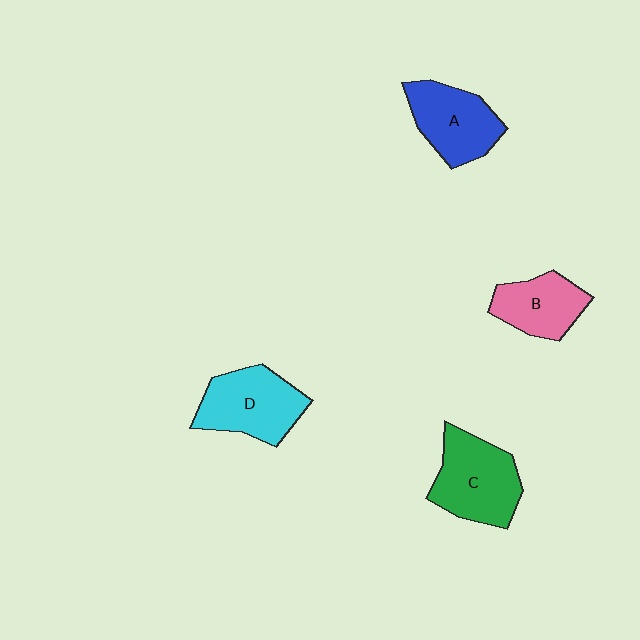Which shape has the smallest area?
Shape B (pink).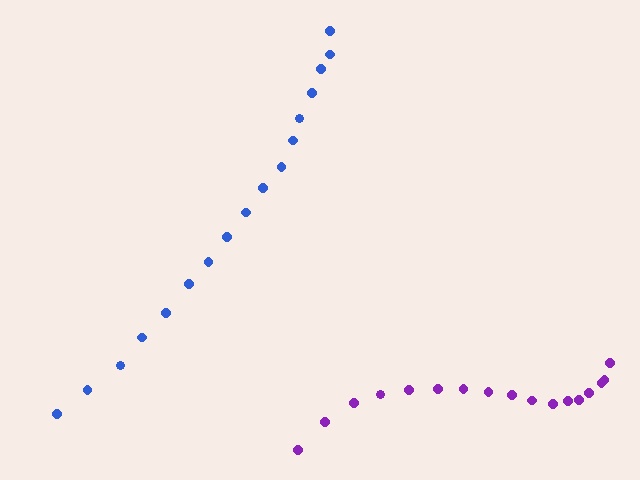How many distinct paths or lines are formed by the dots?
There are 2 distinct paths.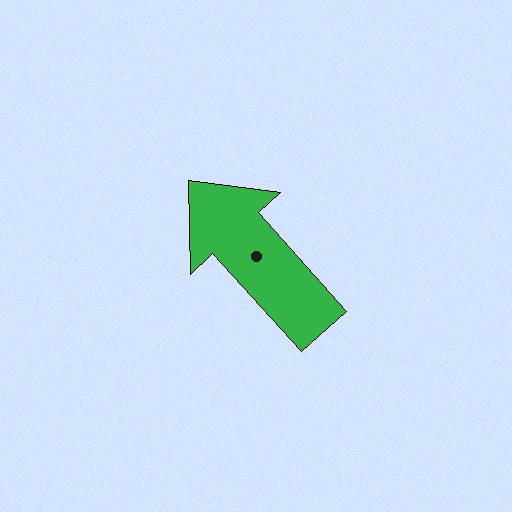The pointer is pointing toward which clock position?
Roughly 11 o'clock.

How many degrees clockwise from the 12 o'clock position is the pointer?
Approximately 318 degrees.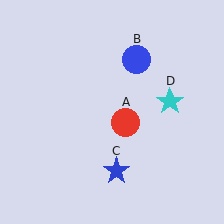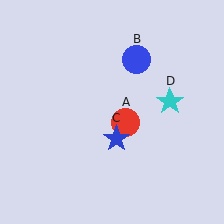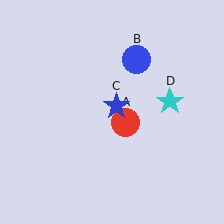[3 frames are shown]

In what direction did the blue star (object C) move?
The blue star (object C) moved up.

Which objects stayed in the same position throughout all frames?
Red circle (object A) and blue circle (object B) and cyan star (object D) remained stationary.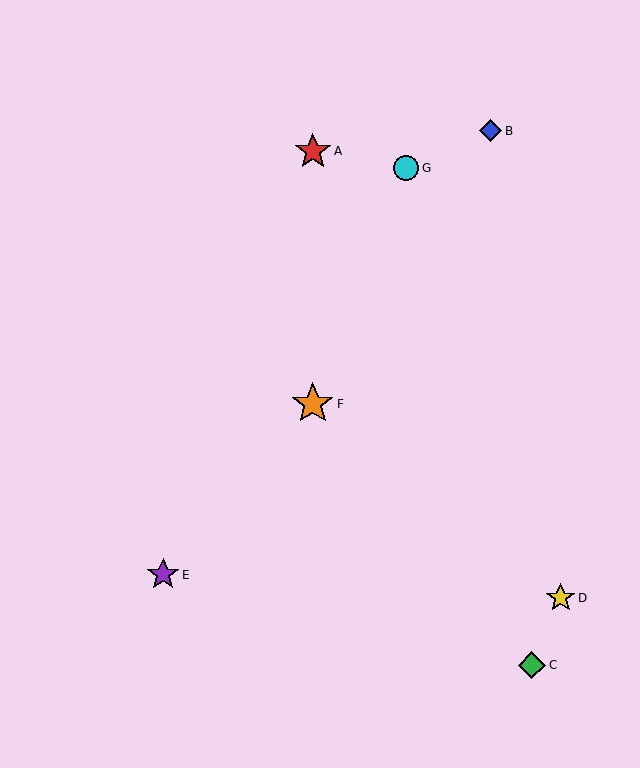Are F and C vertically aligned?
No, F is at x≈313 and C is at x≈532.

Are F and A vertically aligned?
Yes, both are at x≈313.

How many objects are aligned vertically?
2 objects (A, F) are aligned vertically.